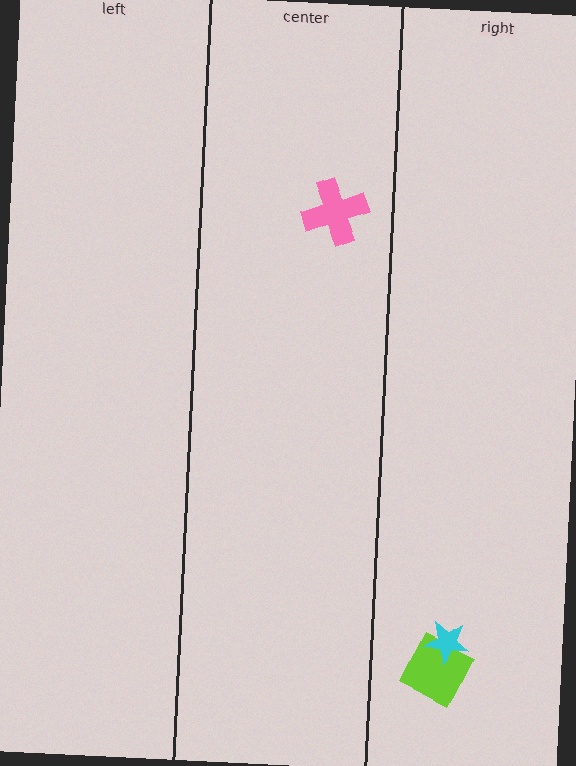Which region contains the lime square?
The right region.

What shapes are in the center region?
The pink cross.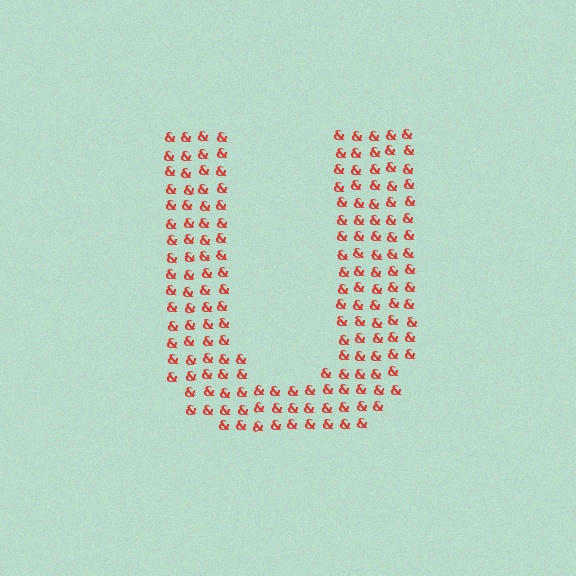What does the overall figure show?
The overall figure shows the letter U.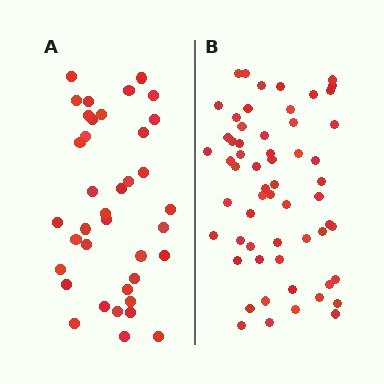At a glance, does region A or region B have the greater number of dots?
Region B (the right region) has more dots.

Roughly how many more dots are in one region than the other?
Region B has approximately 20 more dots than region A.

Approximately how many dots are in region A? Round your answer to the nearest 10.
About 40 dots. (The exact count is 38, which rounds to 40.)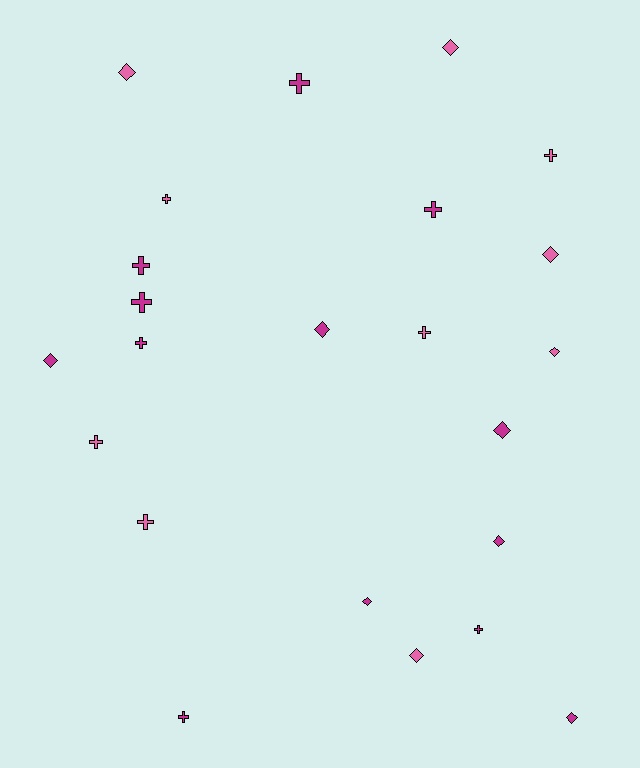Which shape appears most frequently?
Cross, with 12 objects.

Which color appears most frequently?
Magenta, with 13 objects.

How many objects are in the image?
There are 23 objects.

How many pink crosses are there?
There are 5 pink crosses.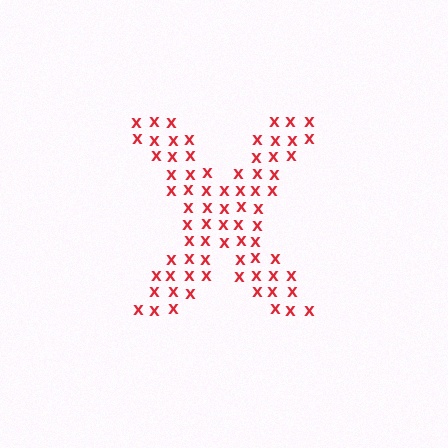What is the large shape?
The large shape is the letter X.